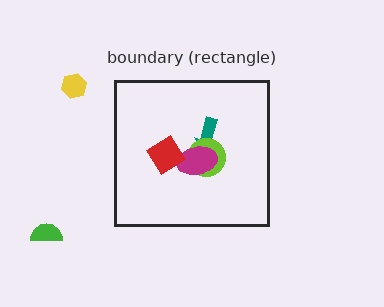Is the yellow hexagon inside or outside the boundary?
Outside.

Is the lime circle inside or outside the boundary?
Inside.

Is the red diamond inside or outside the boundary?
Inside.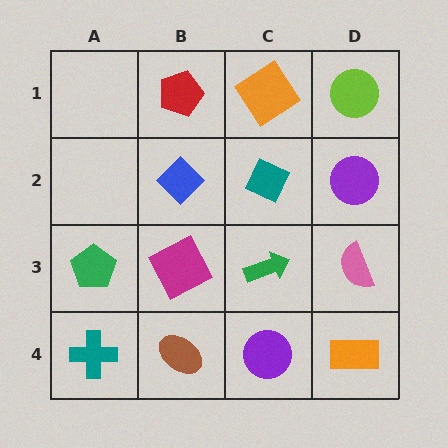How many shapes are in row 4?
4 shapes.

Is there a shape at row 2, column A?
No, that cell is empty.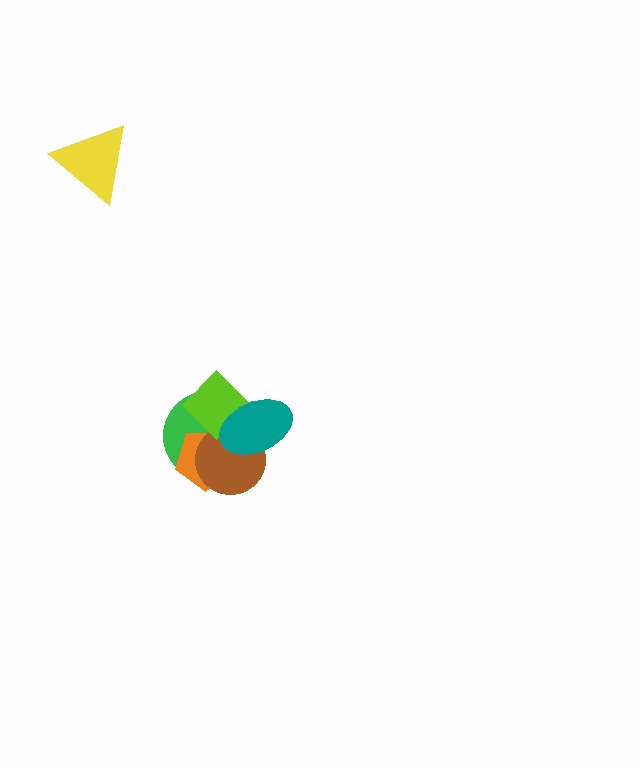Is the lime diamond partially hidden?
Yes, it is partially covered by another shape.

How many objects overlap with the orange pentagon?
4 objects overlap with the orange pentagon.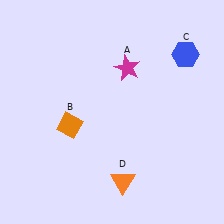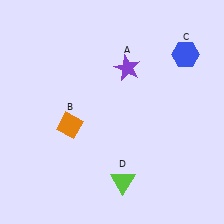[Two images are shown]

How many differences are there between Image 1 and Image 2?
There are 2 differences between the two images.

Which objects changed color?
A changed from magenta to purple. D changed from orange to lime.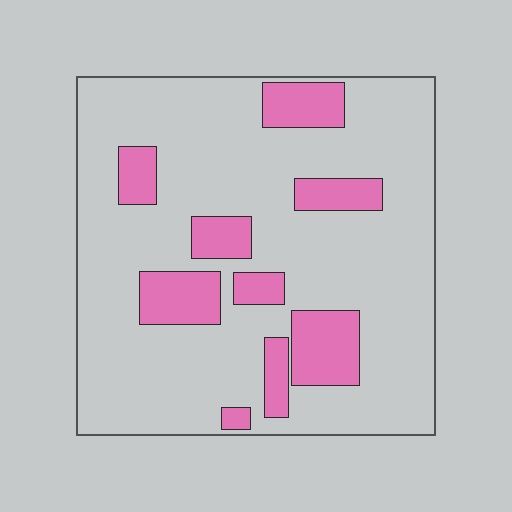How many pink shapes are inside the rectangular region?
9.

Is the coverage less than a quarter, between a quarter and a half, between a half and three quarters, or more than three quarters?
Less than a quarter.